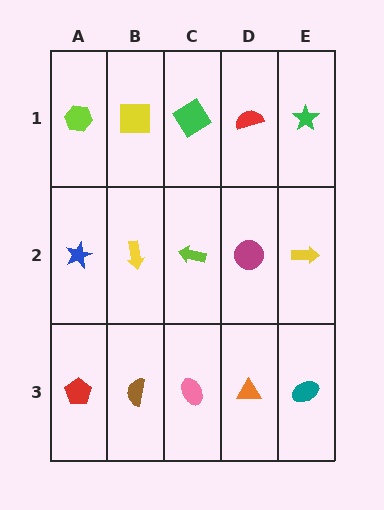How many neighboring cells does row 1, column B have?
3.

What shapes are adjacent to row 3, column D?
A magenta circle (row 2, column D), a pink ellipse (row 3, column C), a teal ellipse (row 3, column E).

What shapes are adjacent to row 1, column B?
A yellow arrow (row 2, column B), a lime hexagon (row 1, column A), a green diamond (row 1, column C).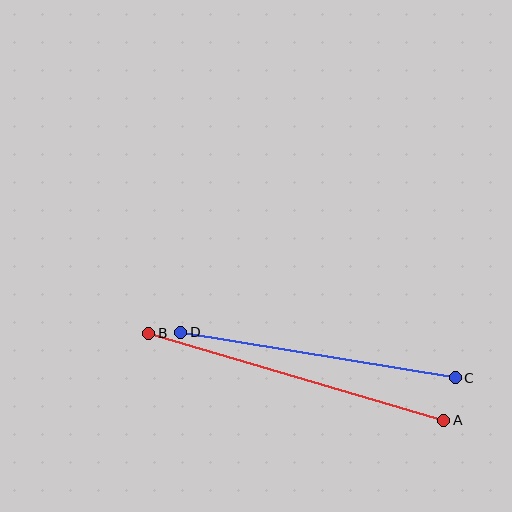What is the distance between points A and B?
The distance is approximately 307 pixels.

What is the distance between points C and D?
The distance is approximately 278 pixels.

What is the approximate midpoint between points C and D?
The midpoint is at approximately (318, 355) pixels.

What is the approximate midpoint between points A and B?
The midpoint is at approximately (296, 377) pixels.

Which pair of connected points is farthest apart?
Points A and B are farthest apart.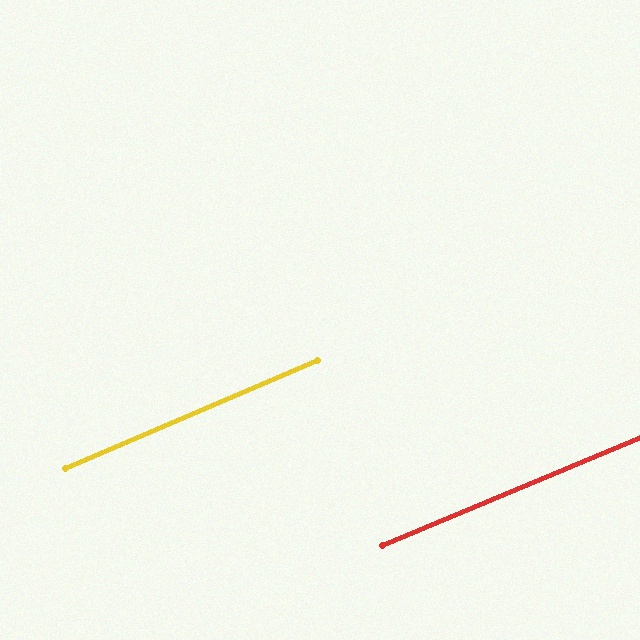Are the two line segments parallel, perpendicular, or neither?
Parallel — their directions differ by only 0.5°.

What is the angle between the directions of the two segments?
Approximately 1 degree.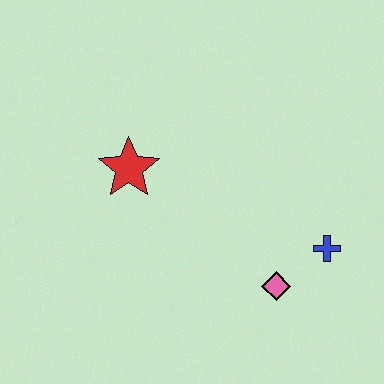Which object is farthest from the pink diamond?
The red star is farthest from the pink diamond.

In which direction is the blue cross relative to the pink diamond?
The blue cross is to the right of the pink diamond.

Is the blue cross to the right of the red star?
Yes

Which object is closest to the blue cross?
The pink diamond is closest to the blue cross.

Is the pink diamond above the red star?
No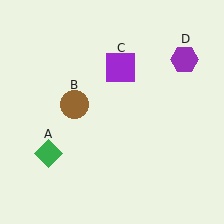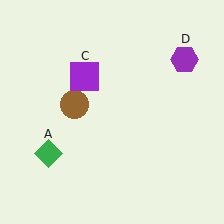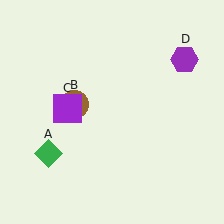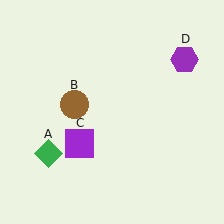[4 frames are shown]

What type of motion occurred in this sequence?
The purple square (object C) rotated counterclockwise around the center of the scene.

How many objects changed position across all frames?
1 object changed position: purple square (object C).